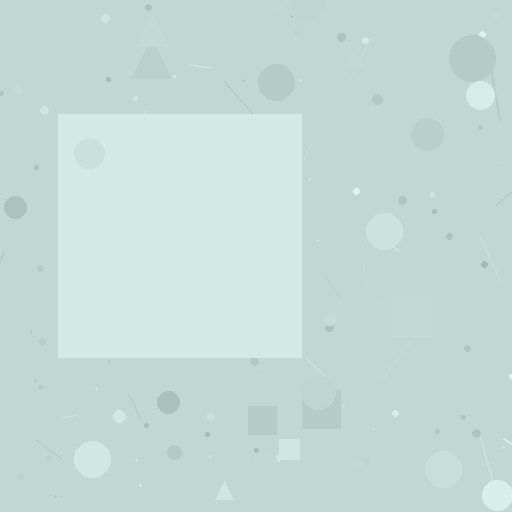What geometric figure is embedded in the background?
A square is embedded in the background.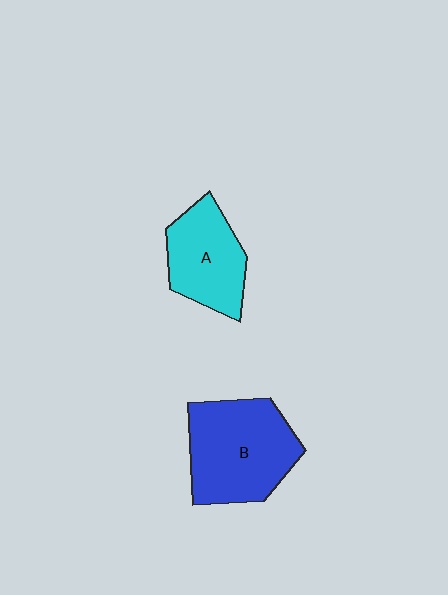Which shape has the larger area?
Shape B (blue).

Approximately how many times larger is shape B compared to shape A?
Approximately 1.4 times.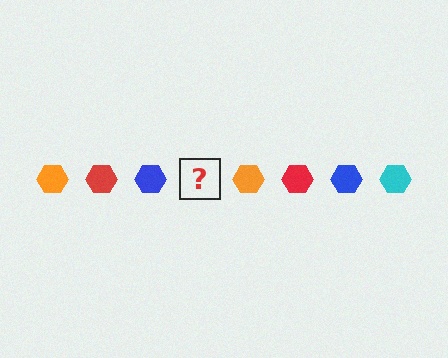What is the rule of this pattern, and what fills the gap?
The rule is that the pattern cycles through orange, red, blue, cyan hexagons. The gap should be filled with a cyan hexagon.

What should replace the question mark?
The question mark should be replaced with a cyan hexagon.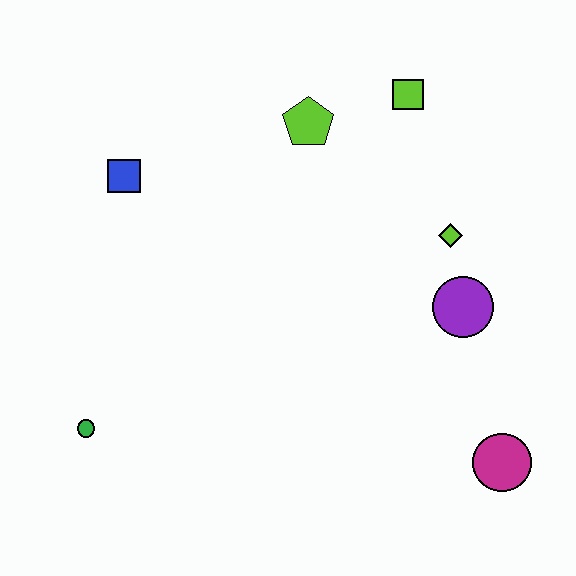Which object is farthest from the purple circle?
The green circle is farthest from the purple circle.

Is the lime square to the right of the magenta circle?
No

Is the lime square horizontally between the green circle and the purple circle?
Yes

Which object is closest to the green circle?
The blue square is closest to the green circle.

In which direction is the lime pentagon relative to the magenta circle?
The lime pentagon is above the magenta circle.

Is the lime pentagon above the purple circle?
Yes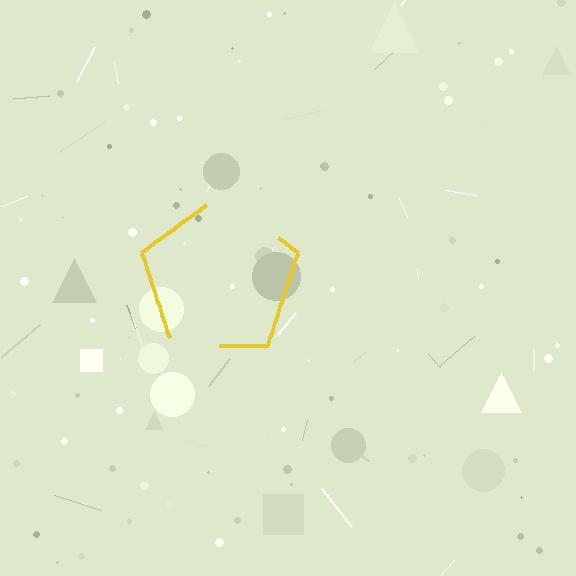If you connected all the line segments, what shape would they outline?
They would outline a pentagon.